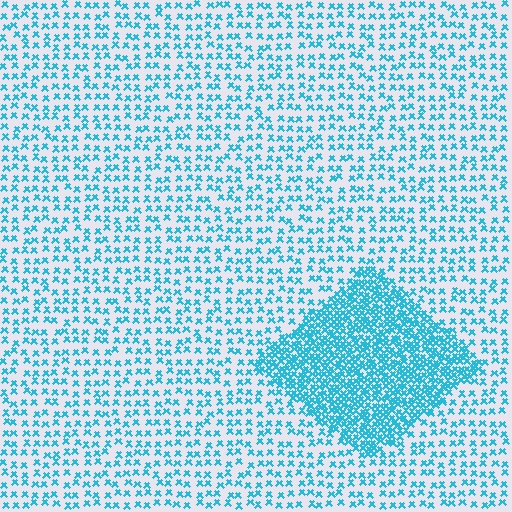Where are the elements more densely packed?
The elements are more densely packed inside the diamond boundary.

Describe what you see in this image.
The image contains small cyan elements arranged at two different densities. A diamond-shaped region is visible where the elements are more densely packed than the surrounding area.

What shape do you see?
I see a diamond.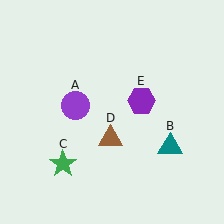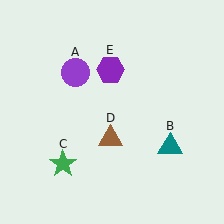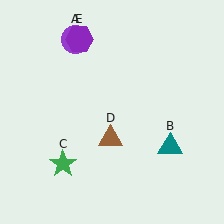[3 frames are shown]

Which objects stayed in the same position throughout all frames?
Teal triangle (object B) and green star (object C) and brown triangle (object D) remained stationary.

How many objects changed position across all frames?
2 objects changed position: purple circle (object A), purple hexagon (object E).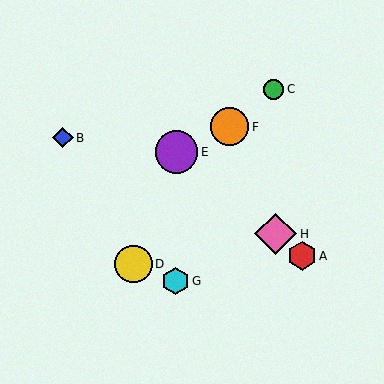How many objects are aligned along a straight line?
3 objects (A, E, H) are aligned along a straight line.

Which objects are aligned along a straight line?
Objects A, E, H are aligned along a straight line.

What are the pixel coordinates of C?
Object C is at (274, 89).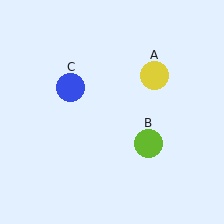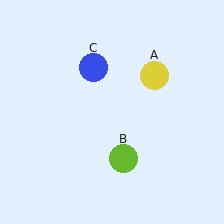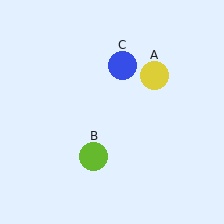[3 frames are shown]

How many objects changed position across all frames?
2 objects changed position: lime circle (object B), blue circle (object C).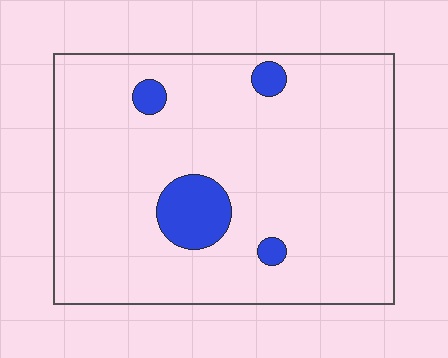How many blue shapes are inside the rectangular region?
4.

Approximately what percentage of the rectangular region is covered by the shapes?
Approximately 10%.